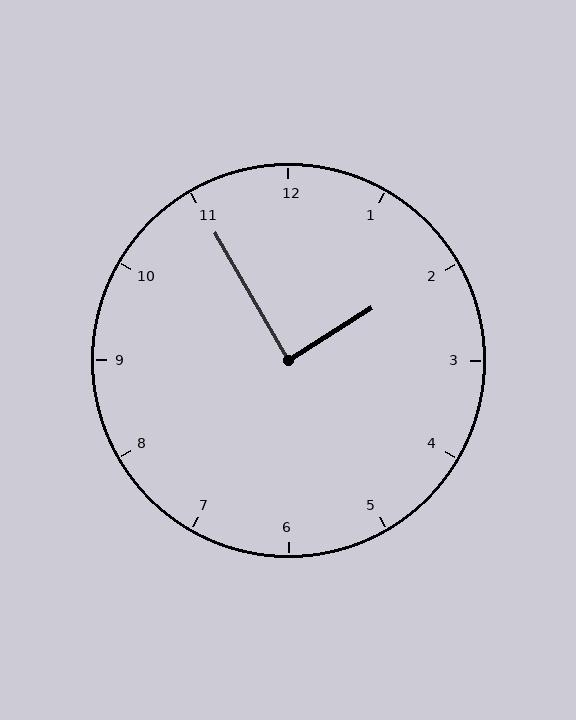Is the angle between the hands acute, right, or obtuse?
It is right.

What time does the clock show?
1:55.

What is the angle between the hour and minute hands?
Approximately 88 degrees.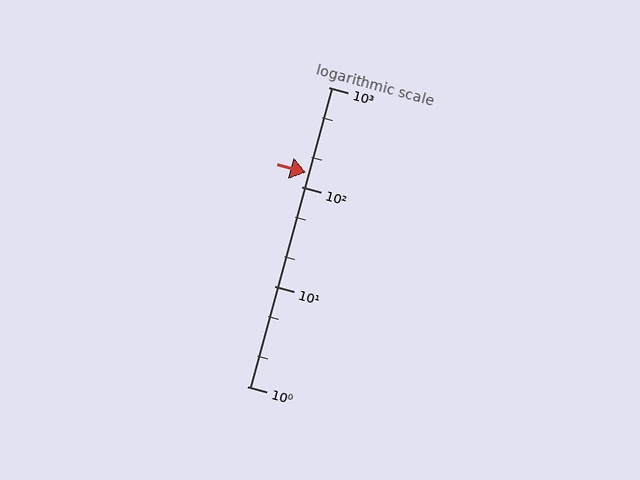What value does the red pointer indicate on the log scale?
The pointer indicates approximately 140.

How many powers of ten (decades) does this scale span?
The scale spans 3 decades, from 1 to 1000.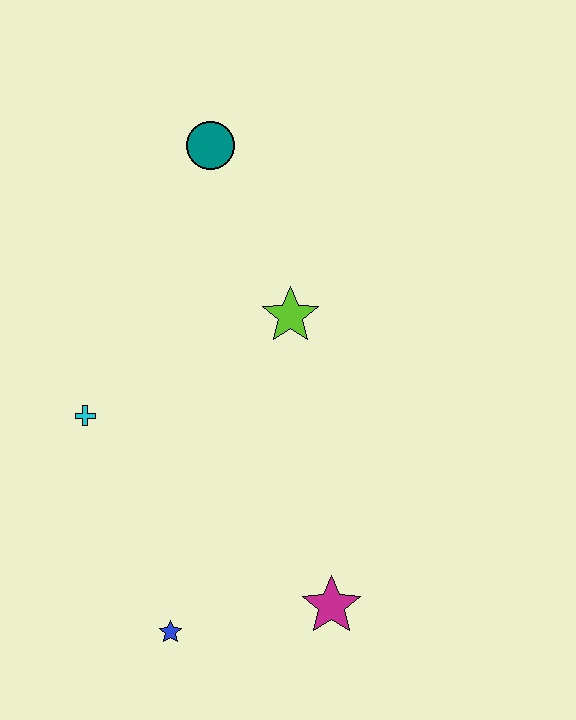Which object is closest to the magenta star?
The blue star is closest to the magenta star.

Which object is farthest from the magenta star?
The teal circle is farthest from the magenta star.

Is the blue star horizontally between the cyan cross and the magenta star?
Yes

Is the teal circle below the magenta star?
No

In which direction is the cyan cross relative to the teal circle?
The cyan cross is below the teal circle.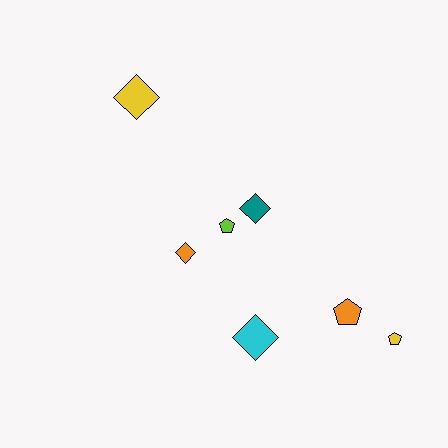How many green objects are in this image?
There are no green objects.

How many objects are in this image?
There are 7 objects.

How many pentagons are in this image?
There are 3 pentagons.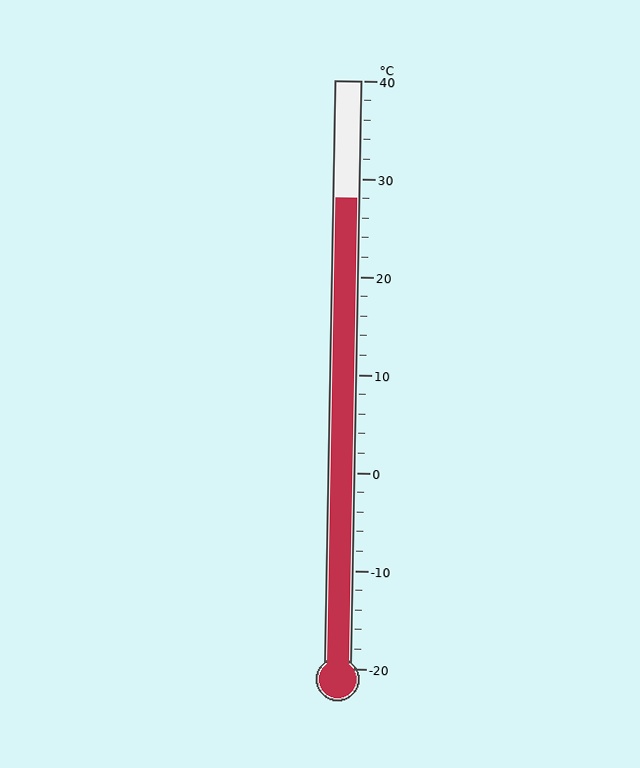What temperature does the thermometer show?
The thermometer shows approximately 28°C.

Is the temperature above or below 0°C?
The temperature is above 0°C.